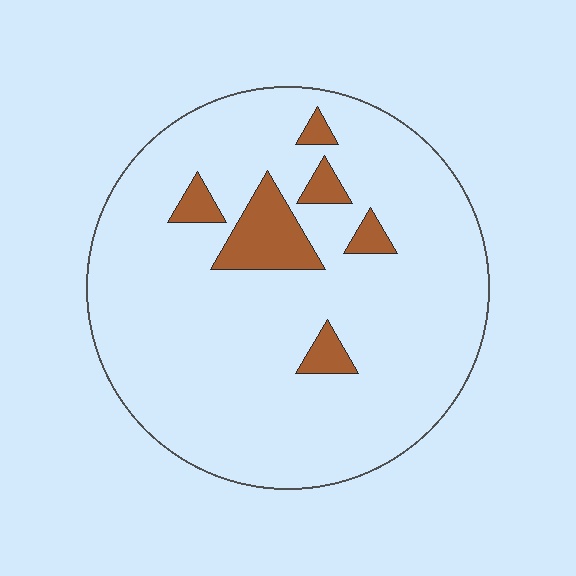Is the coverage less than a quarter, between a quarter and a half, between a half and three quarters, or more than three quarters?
Less than a quarter.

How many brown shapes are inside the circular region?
6.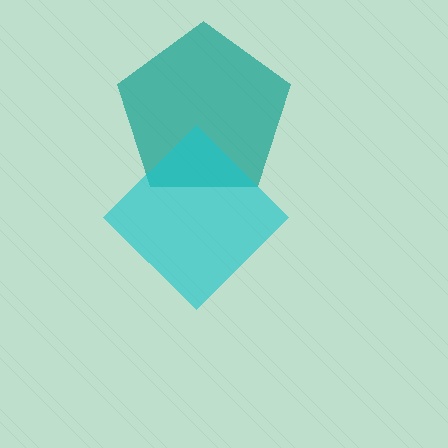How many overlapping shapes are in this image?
There are 2 overlapping shapes in the image.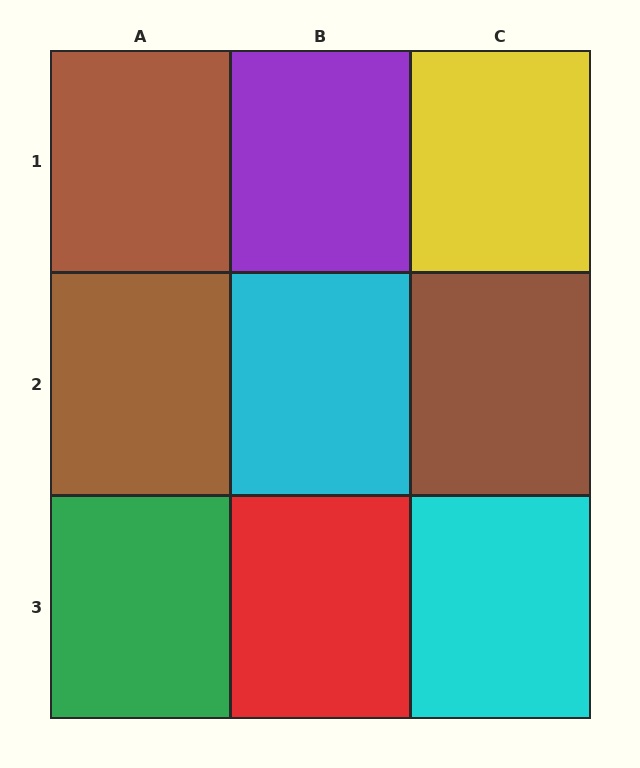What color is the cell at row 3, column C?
Cyan.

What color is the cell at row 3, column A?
Green.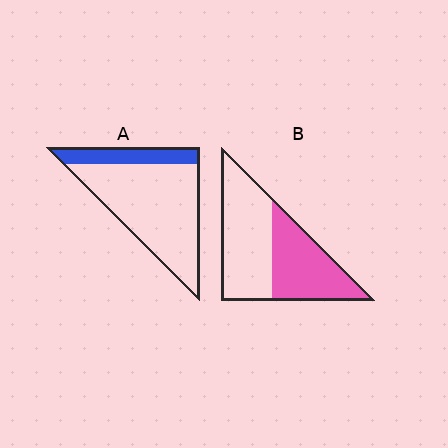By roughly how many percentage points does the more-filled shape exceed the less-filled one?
By roughly 25 percentage points (B over A).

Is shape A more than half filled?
No.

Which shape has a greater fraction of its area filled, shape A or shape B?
Shape B.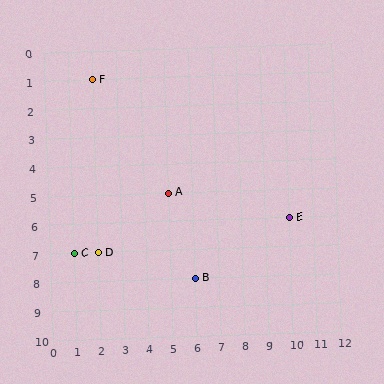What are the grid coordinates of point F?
Point F is at grid coordinates (2, 1).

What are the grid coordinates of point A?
Point A is at grid coordinates (5, 5).